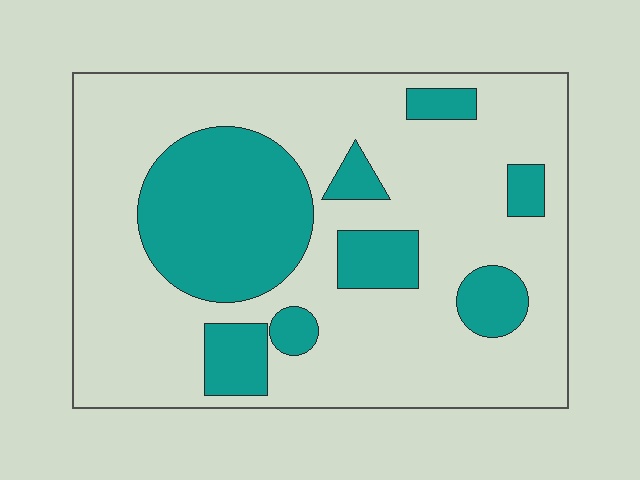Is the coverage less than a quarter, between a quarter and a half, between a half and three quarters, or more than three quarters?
Between a quarter and a half.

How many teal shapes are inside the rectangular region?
8.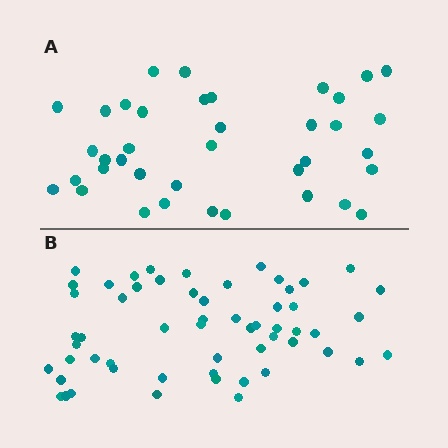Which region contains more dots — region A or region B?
Region B (the bottom region) has more dots.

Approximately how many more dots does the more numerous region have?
Region B has approximately 20 more dots than region A.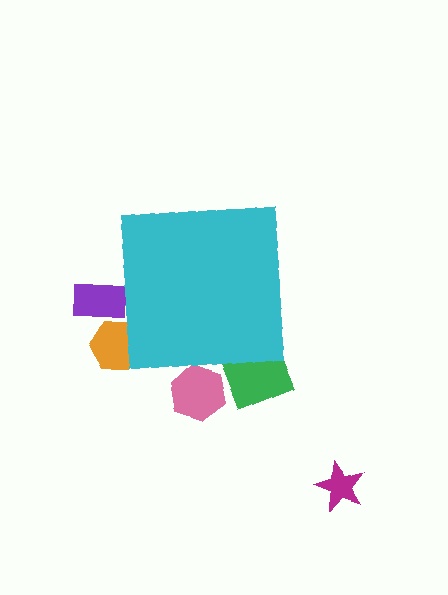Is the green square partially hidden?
Yes, the green square is partially hidden behind the cyan square.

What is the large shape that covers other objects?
A cyan square.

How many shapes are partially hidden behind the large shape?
4 shapes are partially hidden.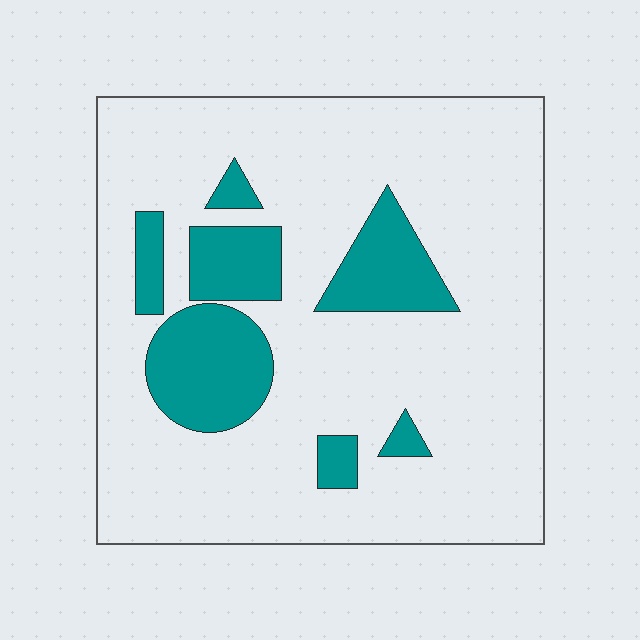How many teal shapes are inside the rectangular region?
7.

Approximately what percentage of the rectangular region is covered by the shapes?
Approximately 20%.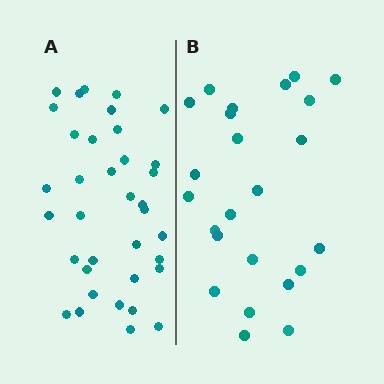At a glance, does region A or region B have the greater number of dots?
Region A (the left region) has more dots.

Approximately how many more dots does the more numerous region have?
Region A has roughly 12 or so more dots than region B.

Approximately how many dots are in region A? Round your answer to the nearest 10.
About 40 dots. (The exact count is 36, which rounds to 40.)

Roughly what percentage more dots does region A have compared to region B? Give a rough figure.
About 50% more.